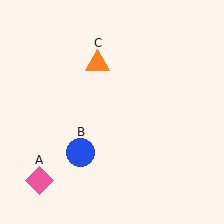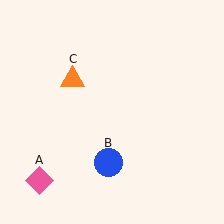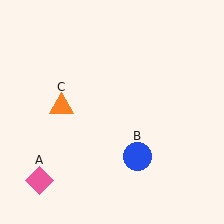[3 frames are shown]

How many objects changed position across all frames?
2 objects changed position: blue circle (object B), orange triangle (object C).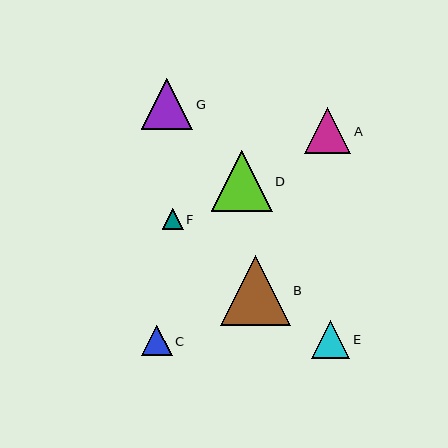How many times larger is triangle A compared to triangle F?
Triangle A is approximately 2.2 times the size of triangle F.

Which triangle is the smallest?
Triangle F is the smallest with a size of approximately 21 pixels.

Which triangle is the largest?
Triangle B is the largest with a size of approximately 70 pixels.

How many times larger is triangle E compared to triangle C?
Triangle E is approximately 1.3 times the size of triangle C.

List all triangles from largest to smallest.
From largest to smallest: B, D, G, A, E, C, F.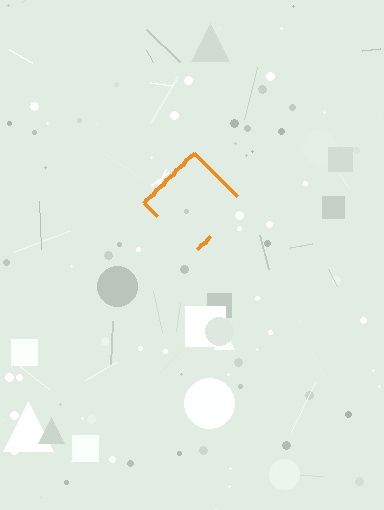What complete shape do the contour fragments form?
The contour fragments form a diamond.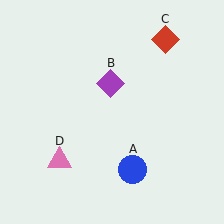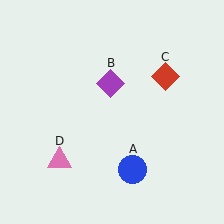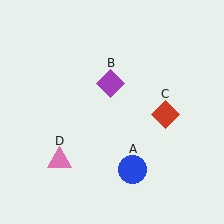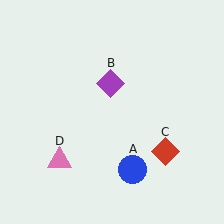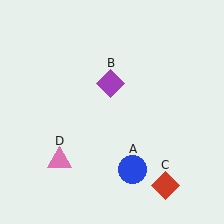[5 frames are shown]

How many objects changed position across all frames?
1 object changed position: red diamond (object C).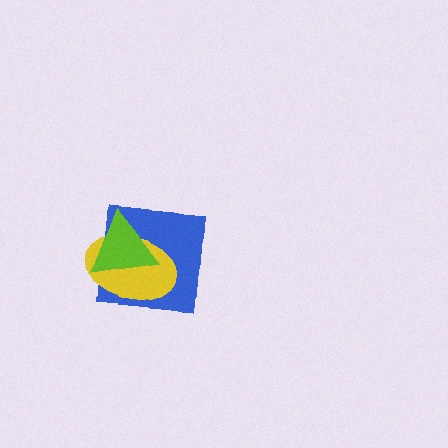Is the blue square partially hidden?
Yes, it is partially covered by another shape.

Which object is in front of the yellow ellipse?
The lime triangle is in front of the yellow ellipse.